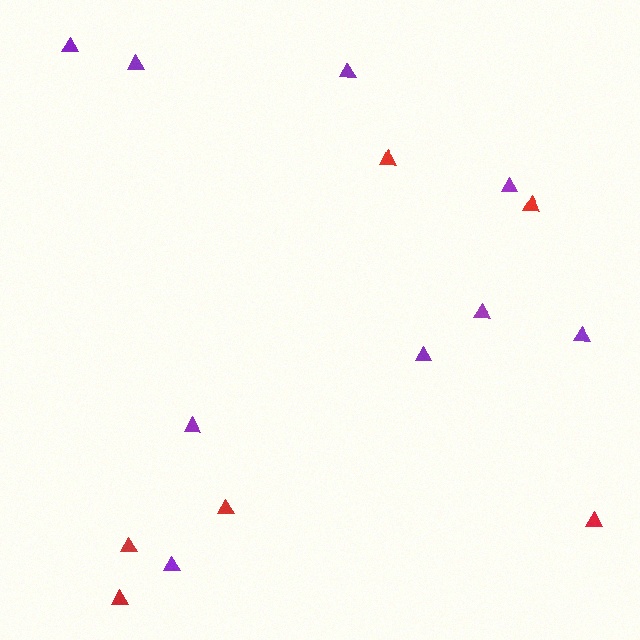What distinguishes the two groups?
There are 2 groups: one group of red triangles (6) and one group of purple triangles (9).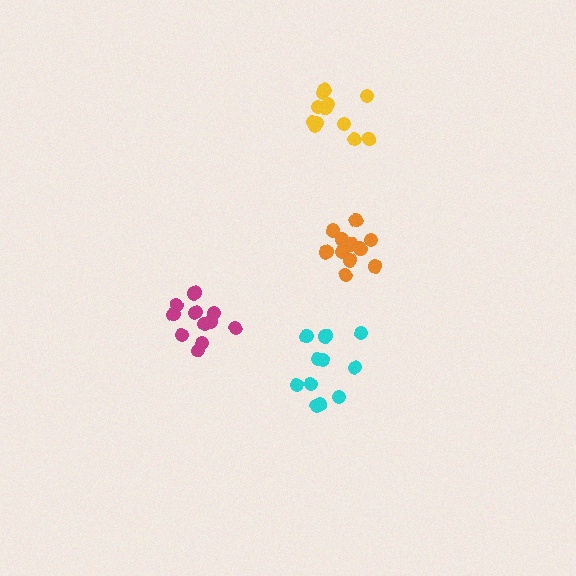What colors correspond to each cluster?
The clusters are colored: cyan, orange, yellow, magenta.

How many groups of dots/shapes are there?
There are 4 groups.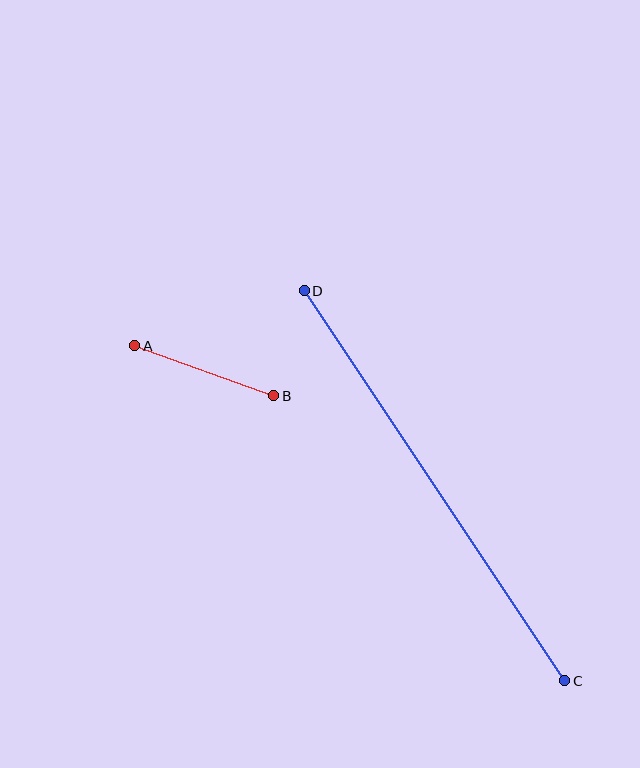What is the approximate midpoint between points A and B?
The midpoint is at approximately (204, 371) pixels.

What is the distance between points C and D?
The distance is approximately 469 pixels.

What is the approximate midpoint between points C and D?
The midpoint is at approximately (434, 486) pixels.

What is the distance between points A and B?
The distance is approximately 148 pixels.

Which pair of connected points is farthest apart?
Points C and D are farthest apart.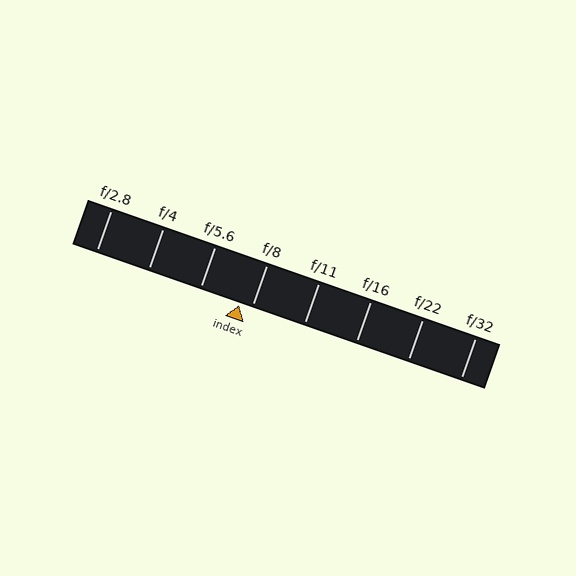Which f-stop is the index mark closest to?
The index mark is closest to f/8.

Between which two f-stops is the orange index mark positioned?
The index mark is between f/5.6 and f/8.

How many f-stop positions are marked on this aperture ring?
There are 8 f-stop positions marked.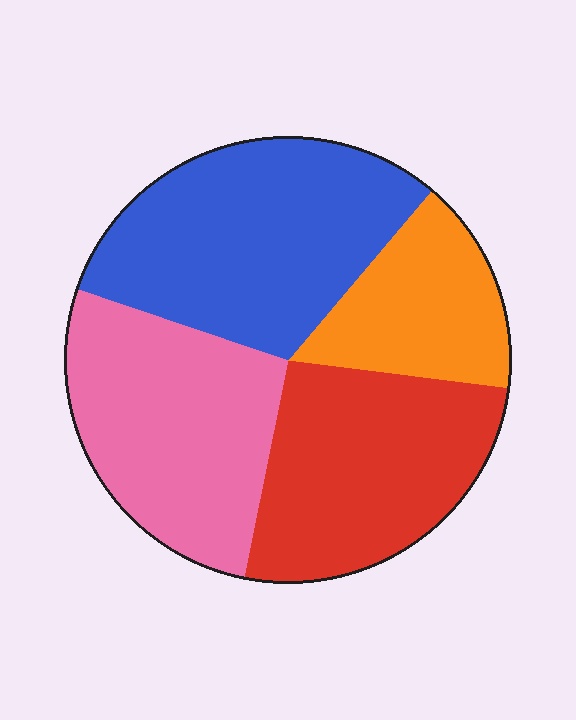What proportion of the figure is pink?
Pink covers around 25% of the figure.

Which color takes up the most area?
Blue, at roughly 30%.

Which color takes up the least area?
Orange, at roughly 15%.